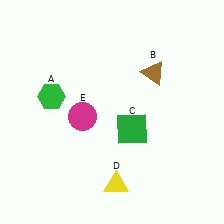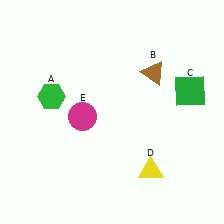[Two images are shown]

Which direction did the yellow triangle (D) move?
The yellow triangle (D) moved right.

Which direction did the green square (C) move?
The green square (C) moved right.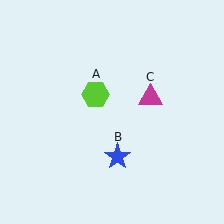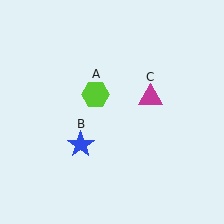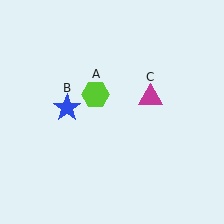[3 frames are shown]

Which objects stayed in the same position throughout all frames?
Lime hexagon (object A) and magenta triangle (object C) remained stationary.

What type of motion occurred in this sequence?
The blue star (object B) rotated clockwise around the center of the scene.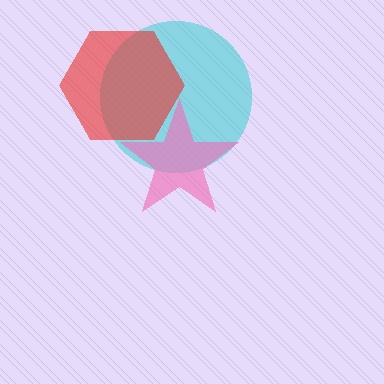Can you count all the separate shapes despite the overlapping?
Yes, there are 3 separate shapes.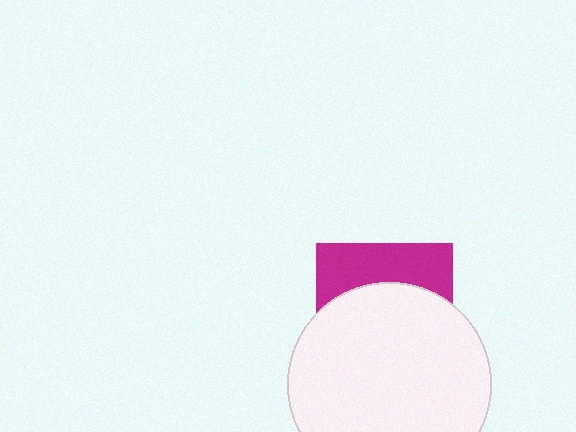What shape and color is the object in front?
The object in front is a white circle.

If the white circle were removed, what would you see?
You would see the complete magenta square.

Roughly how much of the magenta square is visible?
A small part of it is visible (roughly 35%).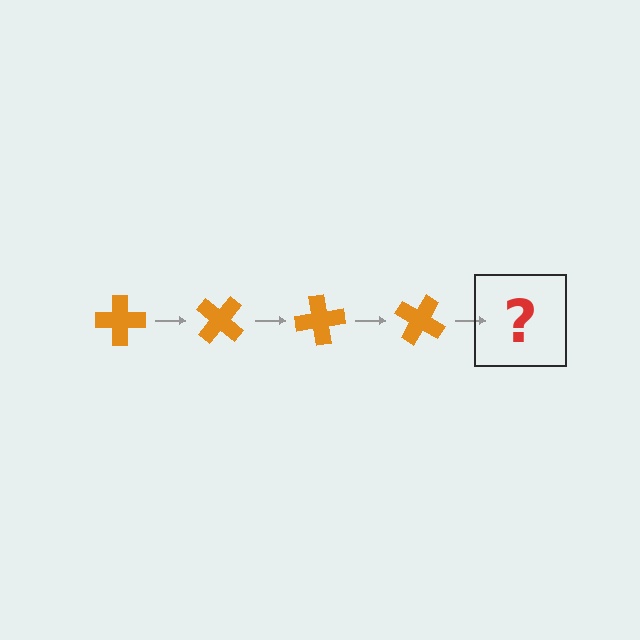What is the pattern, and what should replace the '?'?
The pattern is that the cross rotates 40 degrees each step. The '?' should be an orange cross rotated 160 degrees.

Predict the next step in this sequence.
The next step is an orange cross rotated 160 degrees.